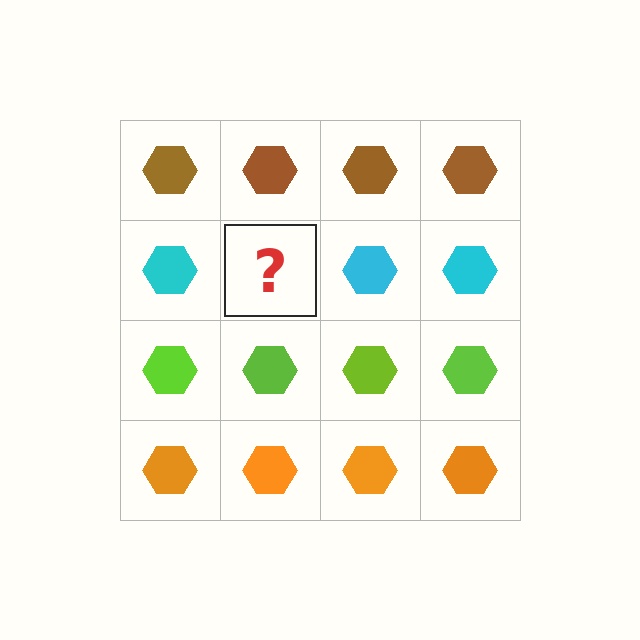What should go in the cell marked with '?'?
The missing cell should contain a cyan hexagon.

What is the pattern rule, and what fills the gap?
The rule is that each row has a consistent color. The gap should be filled with a cyan hexagon.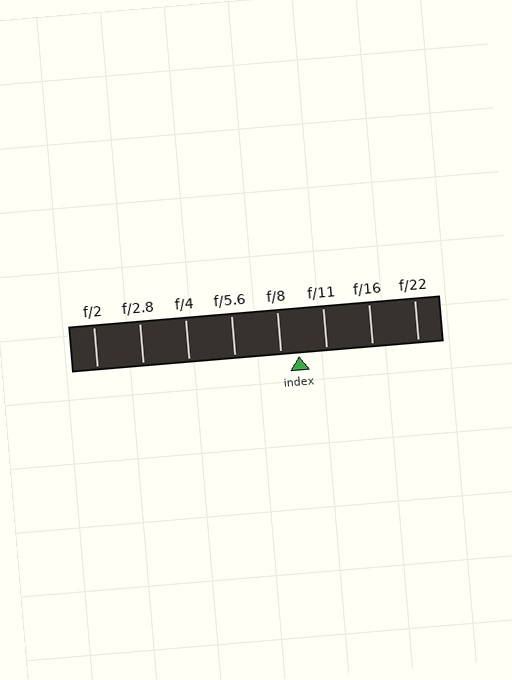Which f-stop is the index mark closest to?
The index mark is closest to f/8.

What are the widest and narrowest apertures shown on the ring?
The widest aperture shown is f/2 and the narrowest is f/22.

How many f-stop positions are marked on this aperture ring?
There are 8 f-stop positions marked.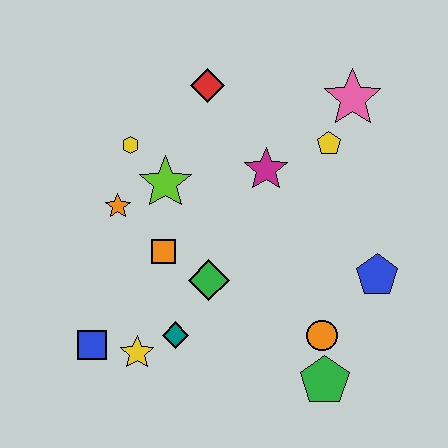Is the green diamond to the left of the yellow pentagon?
Yes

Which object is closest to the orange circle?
The green pentagon is closest to the orange circle.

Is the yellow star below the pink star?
Yes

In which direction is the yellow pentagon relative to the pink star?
The yellow pentagon is below the pink star.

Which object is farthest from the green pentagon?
The red diamond is farthest from the green pentagon.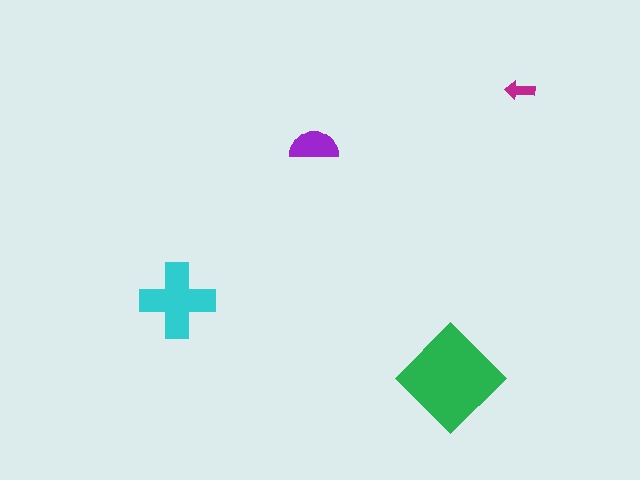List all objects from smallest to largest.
The magenta arrow, the purple semicircle, the cyan cross, the green diamond.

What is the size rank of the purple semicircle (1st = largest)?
3rd.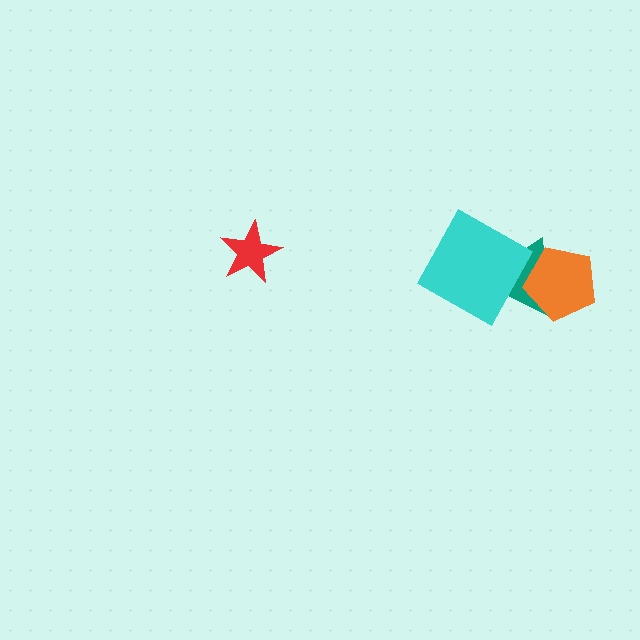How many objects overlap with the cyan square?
1 object overlaps with the cyan square.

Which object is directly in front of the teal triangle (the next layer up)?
The orange pentagon is directly in front of the teal triangle.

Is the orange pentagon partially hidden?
No, no other shape covers it.